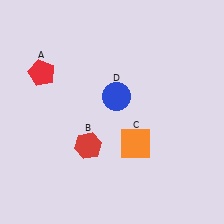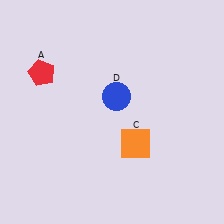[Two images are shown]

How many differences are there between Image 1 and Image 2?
There is 1 difference between the two images.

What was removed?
The red hexagon (B) was removed in Image 2.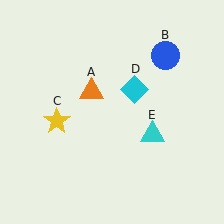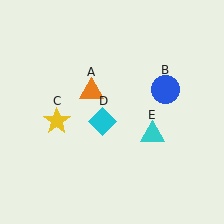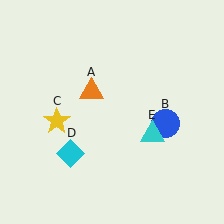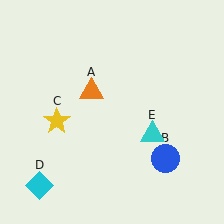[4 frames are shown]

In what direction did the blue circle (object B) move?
The blue circle (object B) moved down.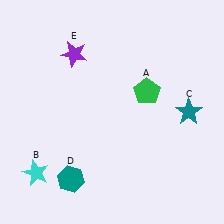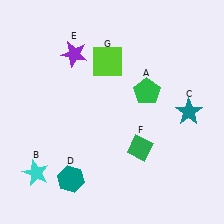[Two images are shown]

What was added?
A green diamond (F), a lime square (G) were added in Image 2.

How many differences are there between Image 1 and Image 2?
There are 2 differences between the two images.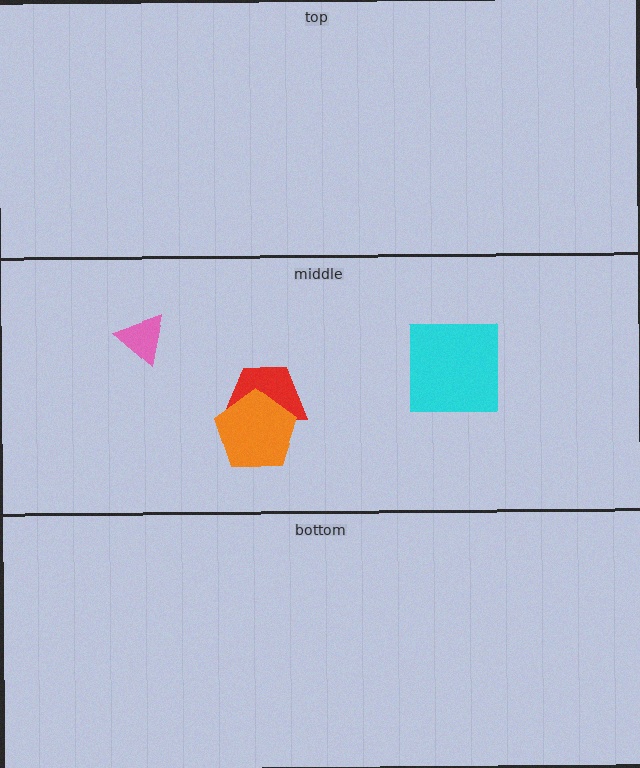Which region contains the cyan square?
The middle region.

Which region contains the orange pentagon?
The middle region.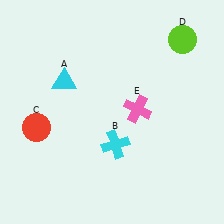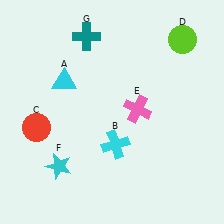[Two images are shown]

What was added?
A cyan star (F), a teal cross (G) were added in Image 2.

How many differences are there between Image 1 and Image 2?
There are 2 differences between the two images.